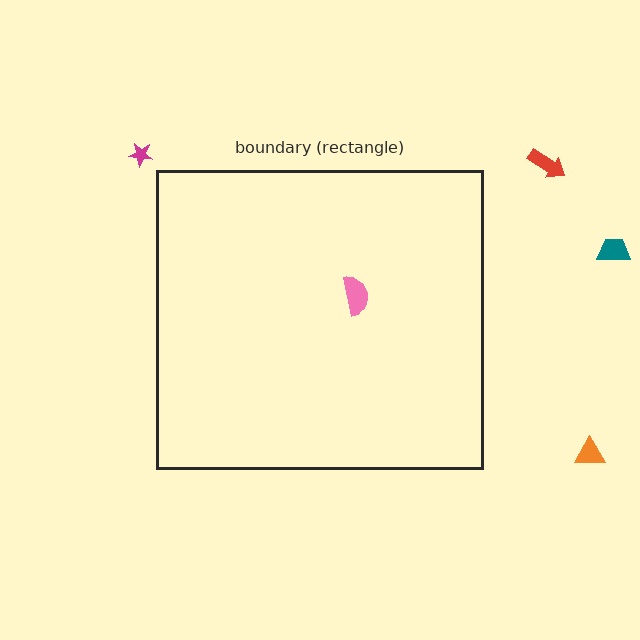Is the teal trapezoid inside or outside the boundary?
Outside.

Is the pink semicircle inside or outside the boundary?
Inside.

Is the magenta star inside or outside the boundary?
Outside.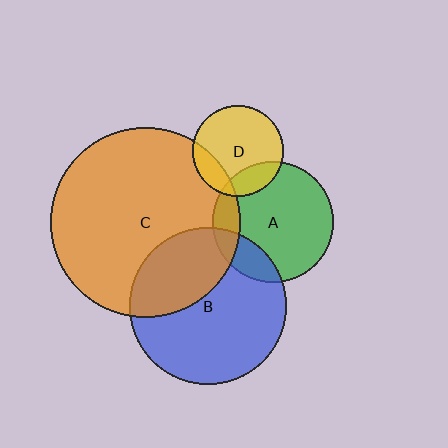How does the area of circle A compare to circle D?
Approximately 1.7 times.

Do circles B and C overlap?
Yes.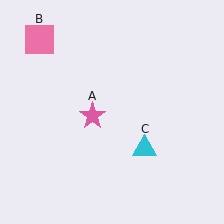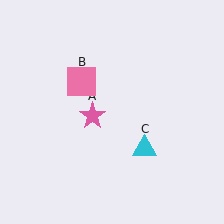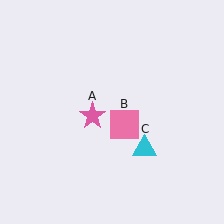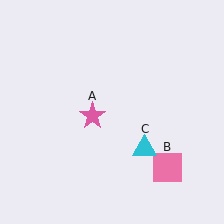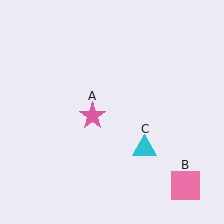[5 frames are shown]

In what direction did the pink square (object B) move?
The pink square (object B) moved down and to the right.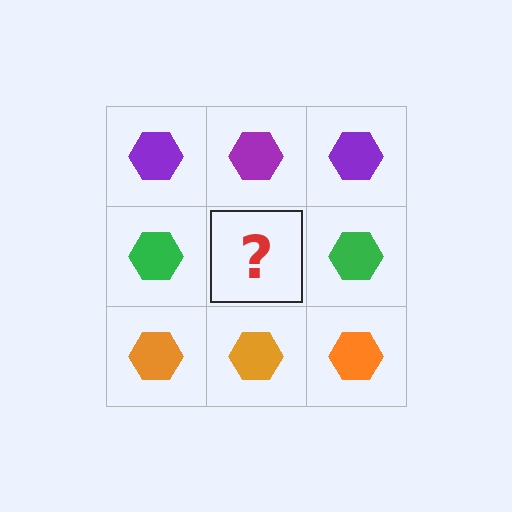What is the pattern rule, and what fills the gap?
The rule is that each row has a consistent color. The gap should be filled with a green hexagon.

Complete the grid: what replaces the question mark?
The question mark should be replaced with a green hexagon.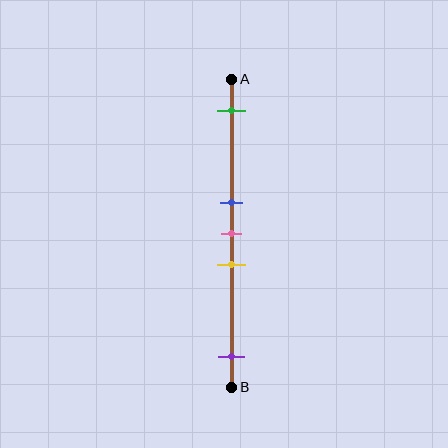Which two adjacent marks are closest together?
The blue and pink marks are the closest adjacent pair.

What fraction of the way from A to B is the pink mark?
The pink mark is approximately 50% (0.5) of the way from A to B.